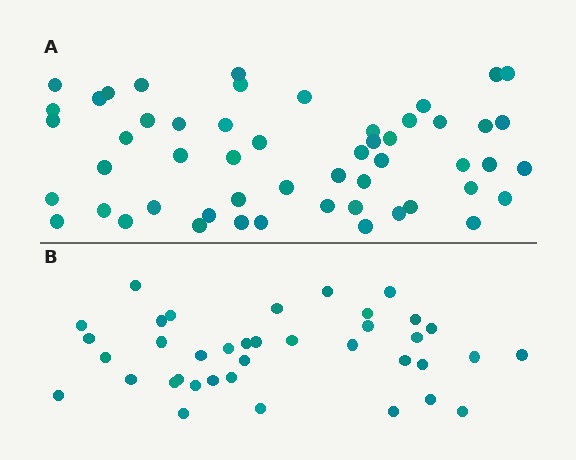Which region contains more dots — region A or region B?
Region A (the top region) has more dots.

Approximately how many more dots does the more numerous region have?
Region A has approximately 15 more dots than region B.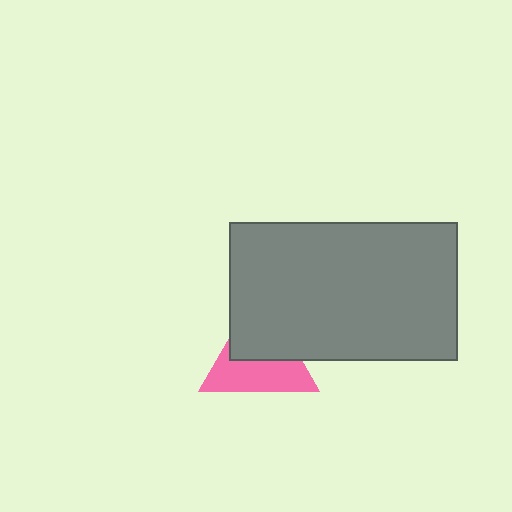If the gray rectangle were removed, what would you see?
You would see the complete pink triangle.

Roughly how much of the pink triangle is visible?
About half of it is visible (roughly 51%).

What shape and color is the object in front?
The object in front is a gray rectangle.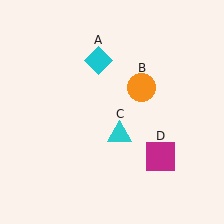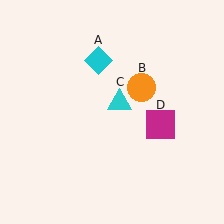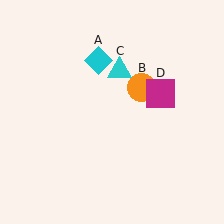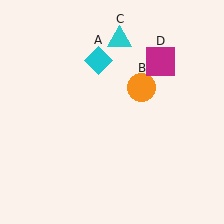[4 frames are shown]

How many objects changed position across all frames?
2 objects changed position: cyan triangle (object C), magenta square (object D).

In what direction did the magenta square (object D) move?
The magenta square (object D) moved up.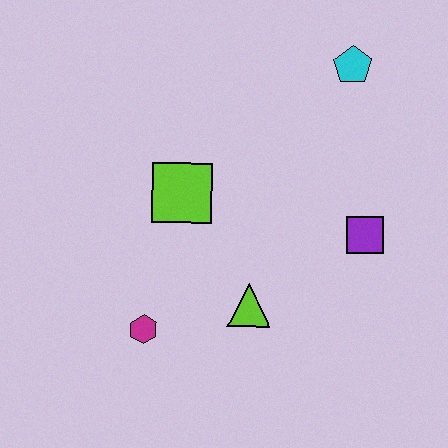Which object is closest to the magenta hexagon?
The lime triangle is closest to the magenta hexagon.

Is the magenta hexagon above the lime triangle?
No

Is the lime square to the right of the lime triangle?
No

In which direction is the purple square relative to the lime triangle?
The purple square is to the right of the lime triangle.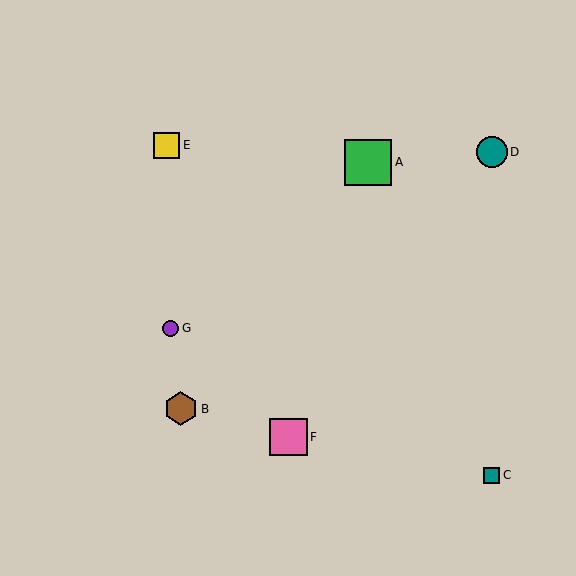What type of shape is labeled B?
Shape B is a brown hexagon.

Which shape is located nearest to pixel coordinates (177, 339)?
The purple circle (labeled G) at (171, 328) is nearest to that location.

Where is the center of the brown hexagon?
The center of the brown hexagon is at (181, 409).